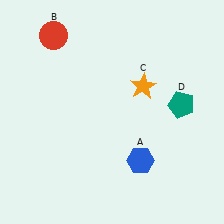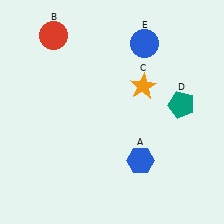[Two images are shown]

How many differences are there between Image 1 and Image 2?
There is 1 difference between the two images.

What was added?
A blue circle (E) was added in Image 2.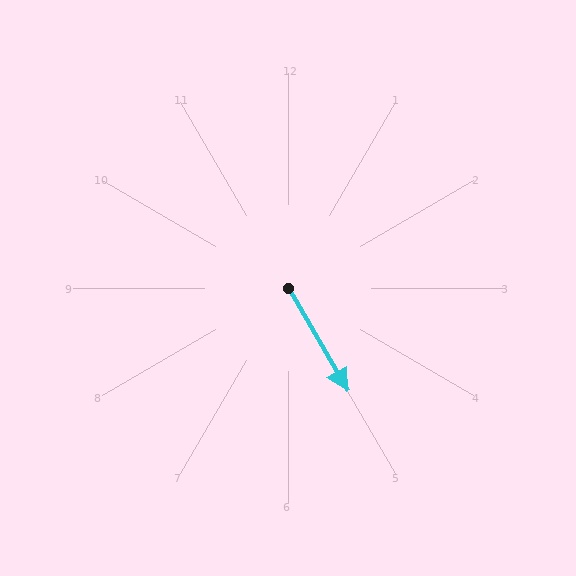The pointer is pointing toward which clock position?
Roughly 5 o'clock.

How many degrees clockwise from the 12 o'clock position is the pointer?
Approximately 150 degrees.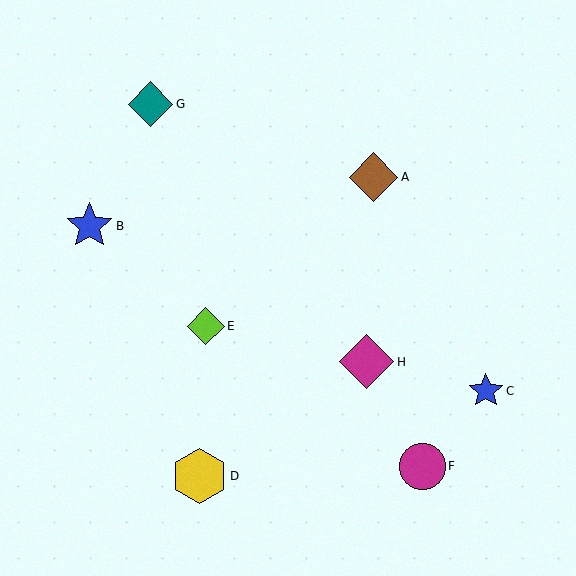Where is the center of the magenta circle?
The center of the magenta circle is at (422, 466).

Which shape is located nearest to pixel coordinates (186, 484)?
The yellow hexagon (labeled D) at (200, 476) is nearest to that location.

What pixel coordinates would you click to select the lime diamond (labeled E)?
Click at (206, 326) to select the lime diamond E.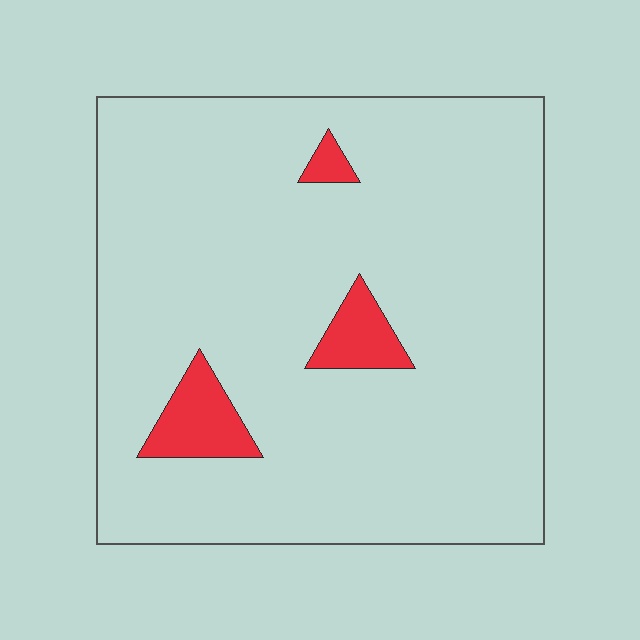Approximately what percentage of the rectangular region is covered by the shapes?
Approximately 5%.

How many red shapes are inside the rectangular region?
3.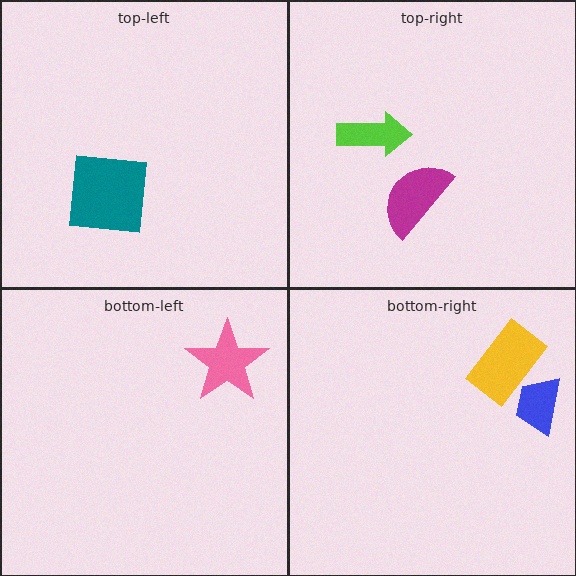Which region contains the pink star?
The bottom-left region.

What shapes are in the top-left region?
The teal square.